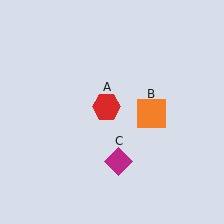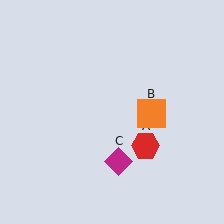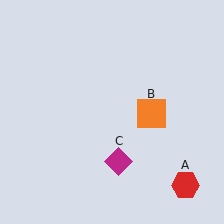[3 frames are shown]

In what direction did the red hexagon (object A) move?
The red hexagon (object A) moved down and to the right.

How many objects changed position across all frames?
1 object changed position: red hexagon (object A).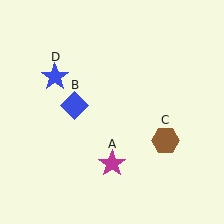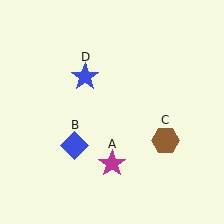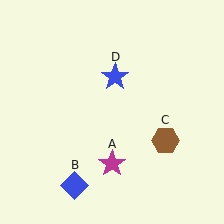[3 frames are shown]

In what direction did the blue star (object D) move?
The blue star (object D) moved right.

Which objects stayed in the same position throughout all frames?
Magenta star (object A) and brown hexagon (object C) remained stationary.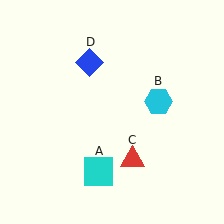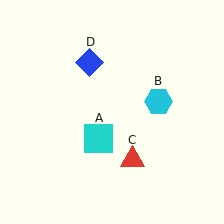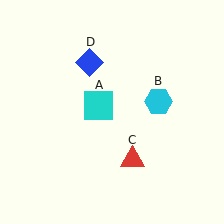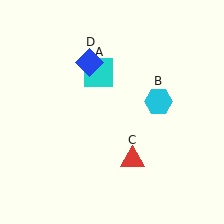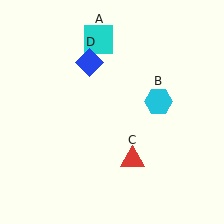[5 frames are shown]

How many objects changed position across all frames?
1 object changed position: cyan square (object A).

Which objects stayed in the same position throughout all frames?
Cyan hexagon (object B) and red triangle (object C) and blue diamond (object D) remained stationary.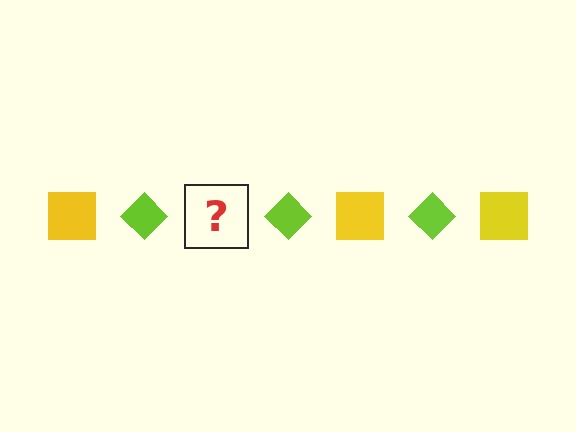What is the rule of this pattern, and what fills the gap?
The rule is that the pattern alternates between yellow square and lime diamond. The gap should be filled with a yellow square.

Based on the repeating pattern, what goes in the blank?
The blank should be a yellow square.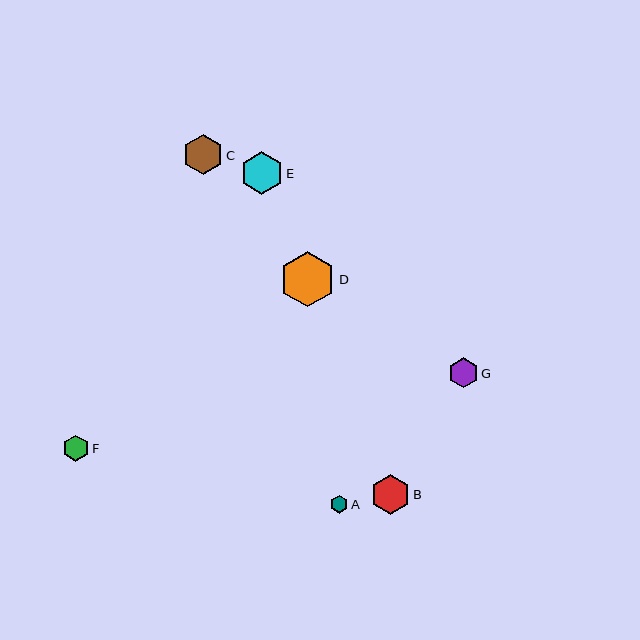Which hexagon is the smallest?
Hexagon A is the smallest with a size of approximately 18 pixels.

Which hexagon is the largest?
Hexagon D is the largest with a size of approximately 55 pixels.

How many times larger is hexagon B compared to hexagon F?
Hexagon B is approximately 1.5 times the size of hexagon F.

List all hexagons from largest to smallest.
From largest to smallest: D, E, C, B, G, F, A.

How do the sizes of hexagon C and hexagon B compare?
Hexagon C and hexagon B are approximately the same size.